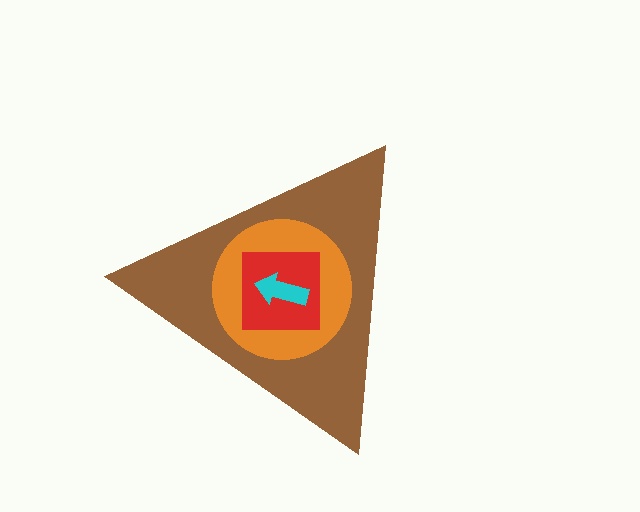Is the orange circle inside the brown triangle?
Yes.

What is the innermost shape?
The cyan arrow.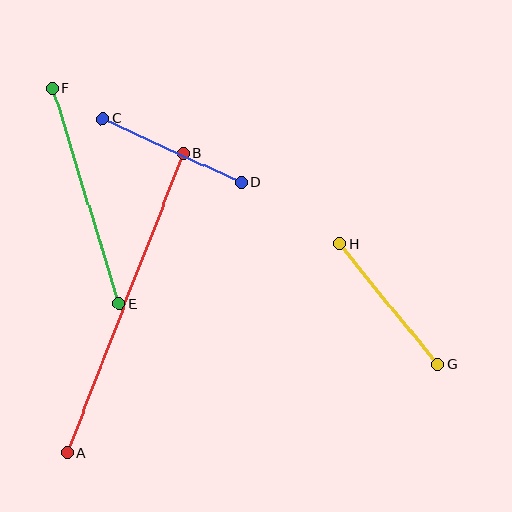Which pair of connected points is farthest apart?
Points A and B are farthest apart.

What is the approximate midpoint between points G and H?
The midpoint is at approximately (389, 304) pixels.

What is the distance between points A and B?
The distance is approximately 321 pixels.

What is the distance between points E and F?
The distance is approximately 226 pixels.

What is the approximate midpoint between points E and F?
The midpoint is at approximately (86, 196) pixels.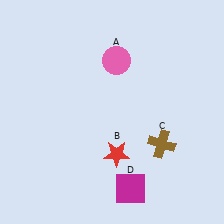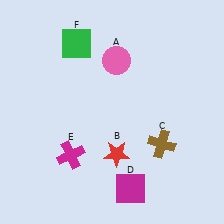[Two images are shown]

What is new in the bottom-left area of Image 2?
A magenta cross (E) was added in the bottom-left area of Image 2.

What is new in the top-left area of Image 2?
A green square (F) was added in the top-left area of Image 2.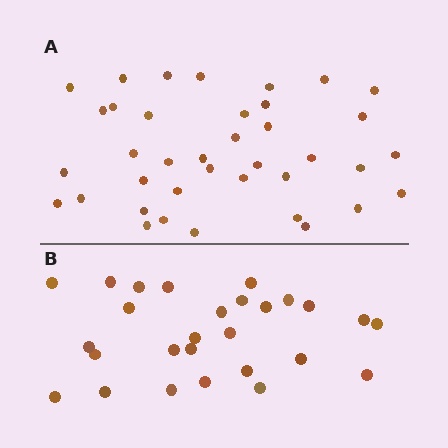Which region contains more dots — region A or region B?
Region A (the top region) has more dots.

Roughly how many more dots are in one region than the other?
Region A has roughly 12 or so more dots than region B.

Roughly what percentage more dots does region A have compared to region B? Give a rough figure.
About 40% more.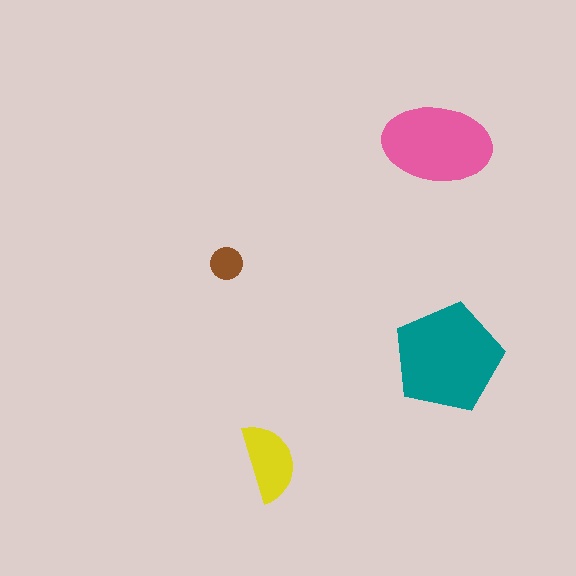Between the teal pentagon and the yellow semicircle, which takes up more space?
The teal pentagon.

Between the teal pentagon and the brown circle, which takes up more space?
The teal pentagon.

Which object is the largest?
The teal pentagon.